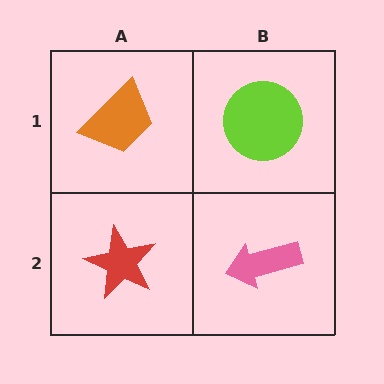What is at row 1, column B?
A lime circle.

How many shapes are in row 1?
2 shapes.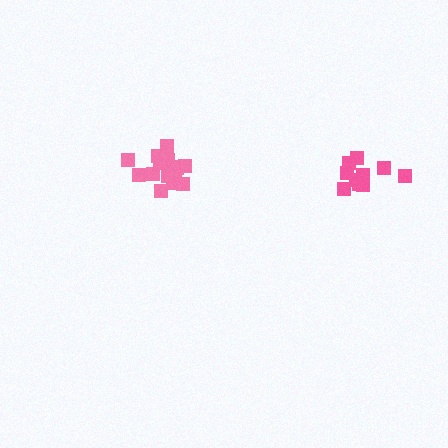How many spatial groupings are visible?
There are 2 spatial groupings.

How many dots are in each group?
Group 1: 15 dots, Group 2: 11 dots (26 total).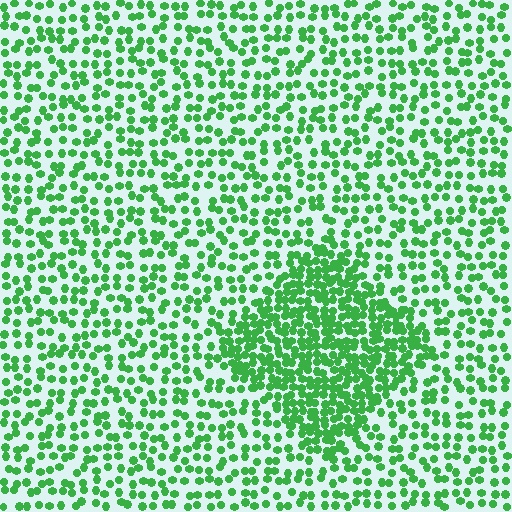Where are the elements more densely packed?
The elements are more densely packed inside the diamond boundary.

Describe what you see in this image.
The image contains small green elements arranged at two different densities. A diamond-shaped region is visible where the elements are more densely packed than the surrounding area.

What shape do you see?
I see a diamond.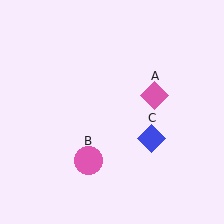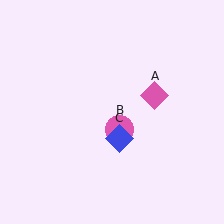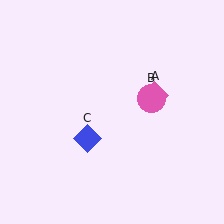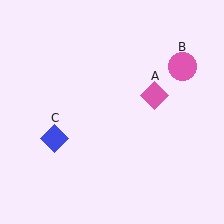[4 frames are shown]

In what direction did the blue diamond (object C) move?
The blue diamond (object C) moved left.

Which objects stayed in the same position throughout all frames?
Pink diamond (object A) remained stationary.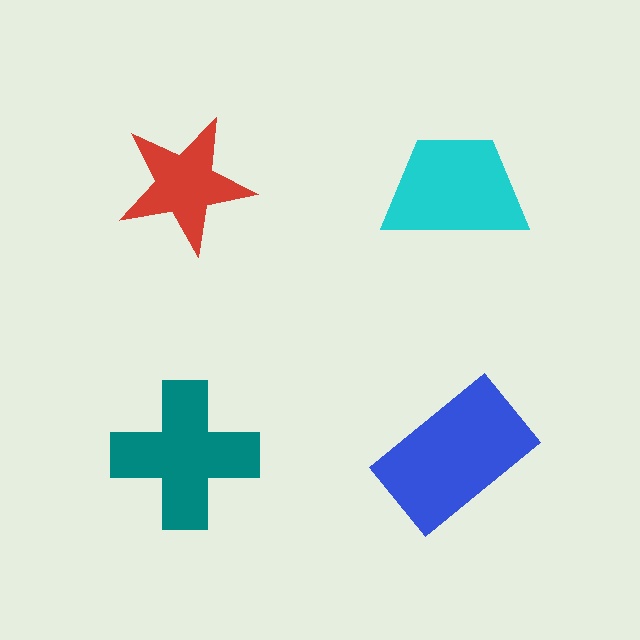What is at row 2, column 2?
A blue rectangle.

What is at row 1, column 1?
A red star.